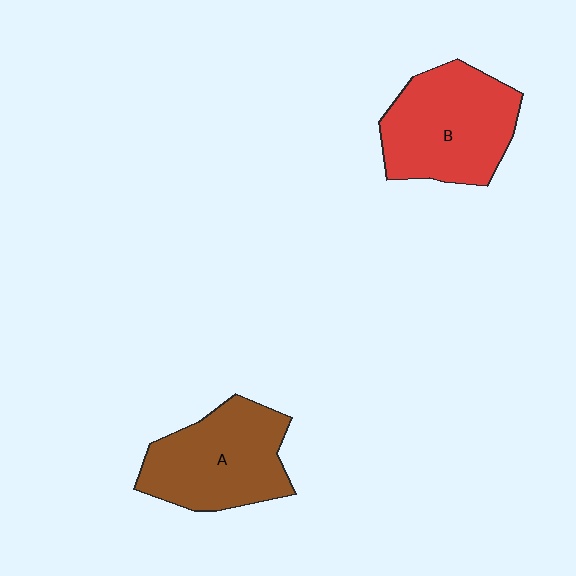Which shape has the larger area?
Shape B (red).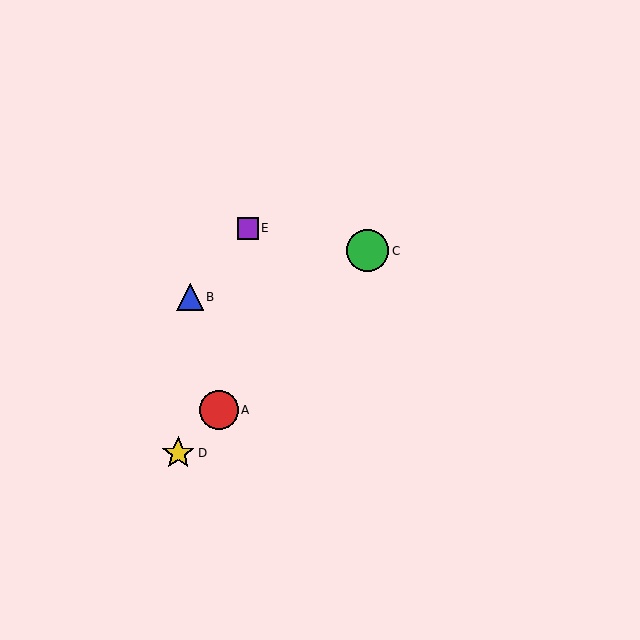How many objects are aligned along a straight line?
3 objects (A, C, D) are aligned along a straight line.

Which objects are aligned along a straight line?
Objects A, C, D are aligned along a straight line.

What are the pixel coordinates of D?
Object D is at (178, 453).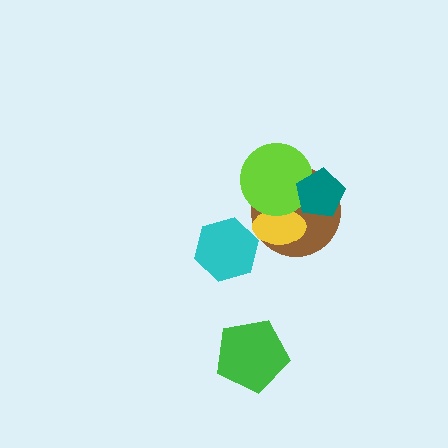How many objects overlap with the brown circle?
3 objects overlap with the brown circle.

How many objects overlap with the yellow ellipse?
2 objects overlap with the yellow ellipse.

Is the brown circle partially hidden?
Yes, it is partially covered by another shape.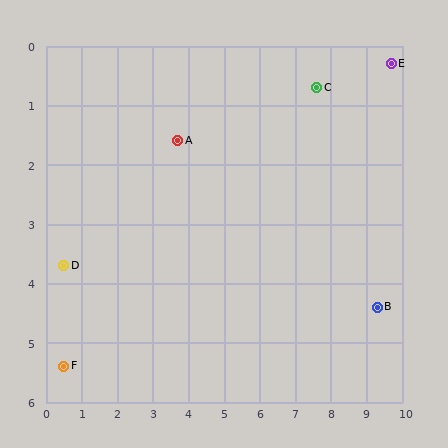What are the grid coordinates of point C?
Point C is at approximately (7.6, 0.7).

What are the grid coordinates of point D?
Point D is at approximately (0.5, 3.7).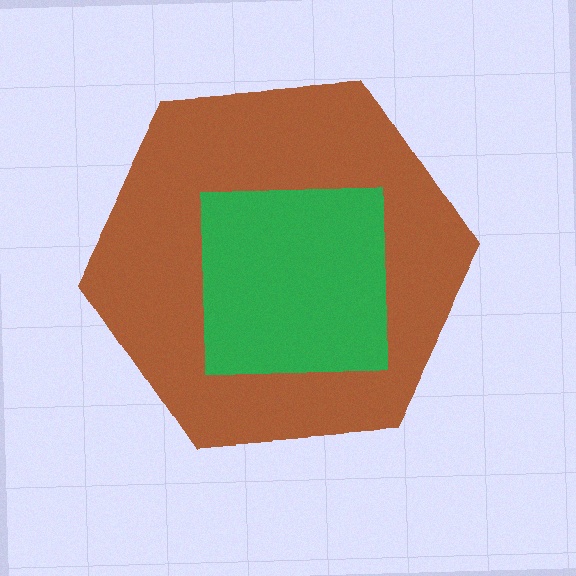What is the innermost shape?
The green square.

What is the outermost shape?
The brown hexagon.